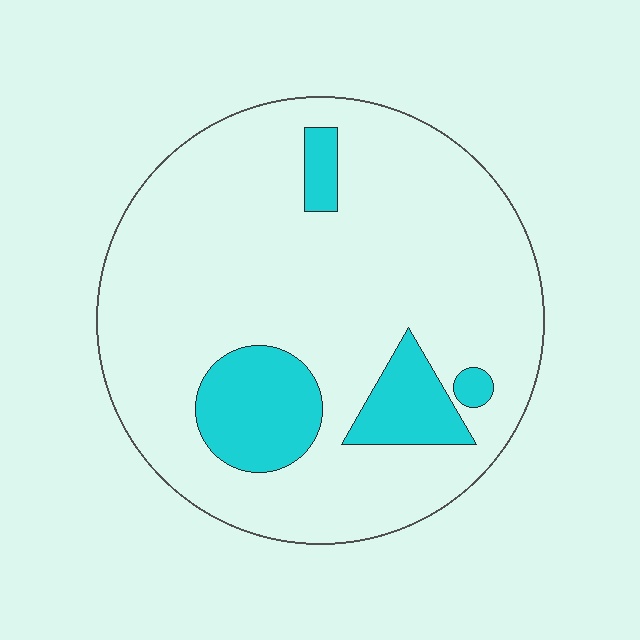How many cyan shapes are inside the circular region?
4.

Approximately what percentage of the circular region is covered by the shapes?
Approximately 15%.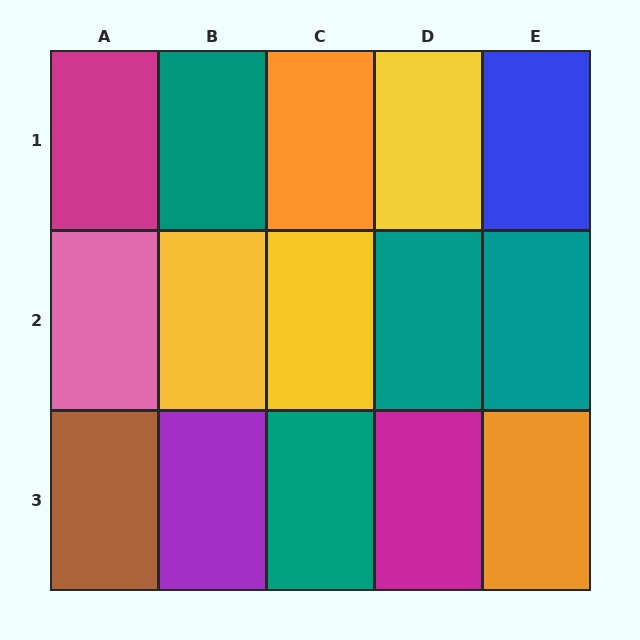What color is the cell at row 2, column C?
Yellow.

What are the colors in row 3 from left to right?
Brown, purple, teal, magenta, orange.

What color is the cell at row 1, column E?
Blue.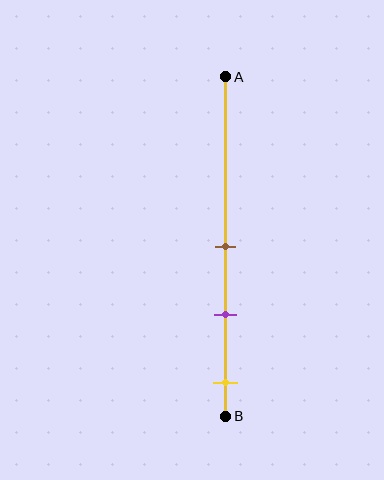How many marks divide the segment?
There are 3 marks dividing the segment.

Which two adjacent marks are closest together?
The brown and purple marks are the closest adjacent pair.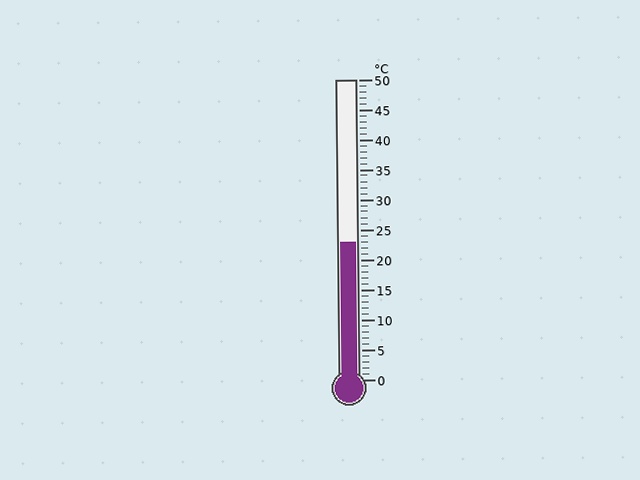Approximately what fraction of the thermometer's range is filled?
The thermometer is filled to approximately 45% of its range.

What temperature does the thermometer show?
The thermometer shows approximately 23°C.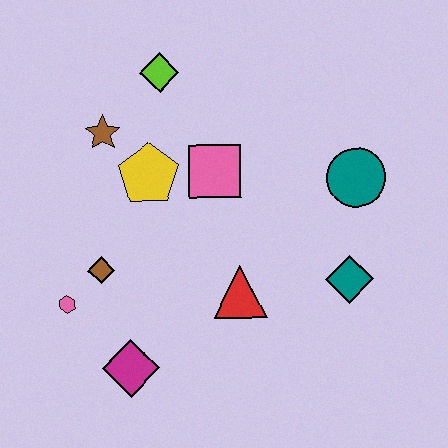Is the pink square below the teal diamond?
No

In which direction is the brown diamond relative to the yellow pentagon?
The brown diamond is below the yellow pentagon.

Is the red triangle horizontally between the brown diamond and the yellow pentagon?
No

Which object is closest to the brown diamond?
The pink hexagon is closest to the brown diamond.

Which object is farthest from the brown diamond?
The teal circle is farthest from the brown diamond.